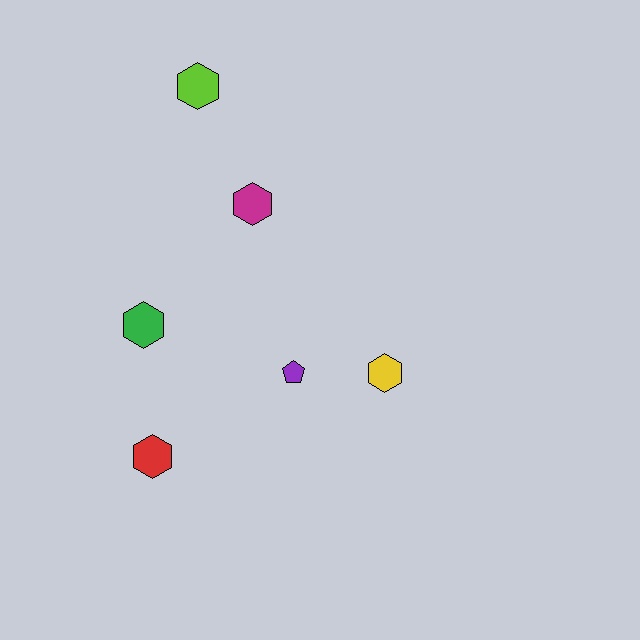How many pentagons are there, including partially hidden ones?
There is 1 pentagon.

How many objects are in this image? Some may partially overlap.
There are 6 objects.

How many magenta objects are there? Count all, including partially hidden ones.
There is 1 magenta object.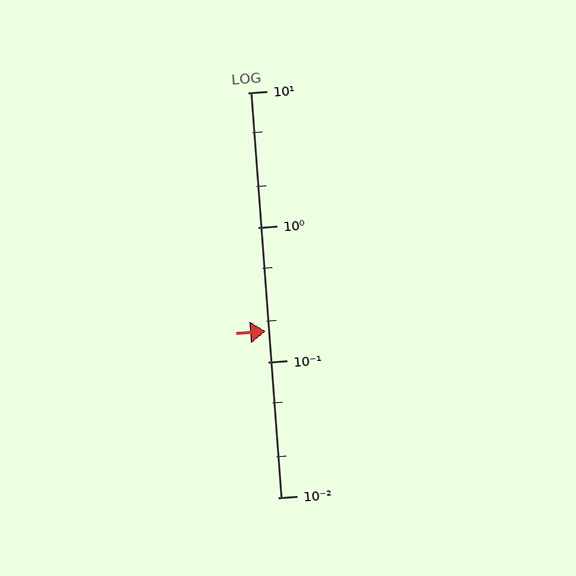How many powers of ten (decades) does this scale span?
The scale spans 3 decades, from 0.01 to 10.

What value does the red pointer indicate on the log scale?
The pointer indicates approximately 0.17.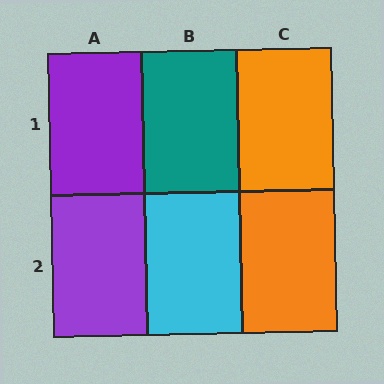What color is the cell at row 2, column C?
Orange.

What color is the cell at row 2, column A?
Purple.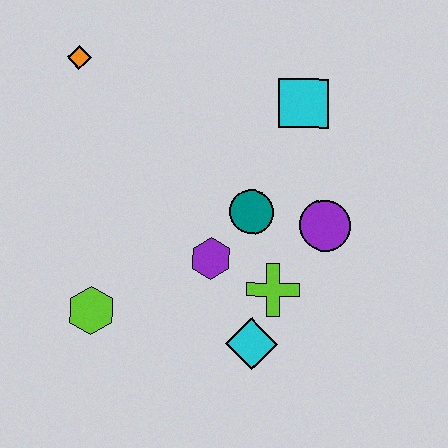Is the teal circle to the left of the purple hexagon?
No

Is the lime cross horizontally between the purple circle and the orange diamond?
Yes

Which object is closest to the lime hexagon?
The purple hexagon is closest to the lime hexagon.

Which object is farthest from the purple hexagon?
The orange diamond is farthest from the purple hexagon.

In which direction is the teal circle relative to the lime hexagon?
The teal circle is to the right of the lime hexagon.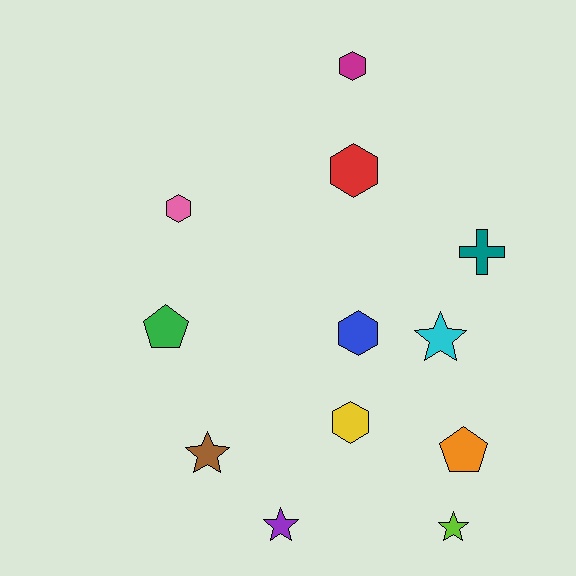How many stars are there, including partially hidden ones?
There are 4 stars.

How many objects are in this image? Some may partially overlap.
There are 12 objects.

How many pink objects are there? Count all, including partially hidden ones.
There is 1 pink object.